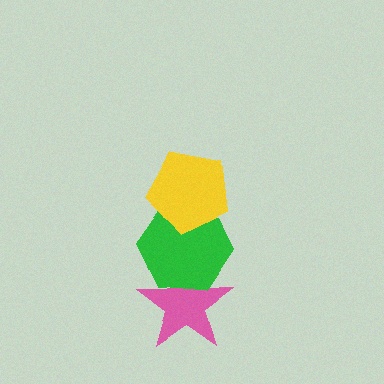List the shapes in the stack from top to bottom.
From top to bottom: the yellow pentagon, the green hexagon, the pink star.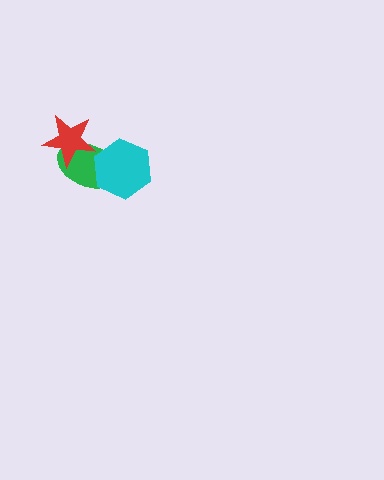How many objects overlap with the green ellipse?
2 objects overlap with the green ellipse.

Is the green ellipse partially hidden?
Yes, it is partially covered by another shape.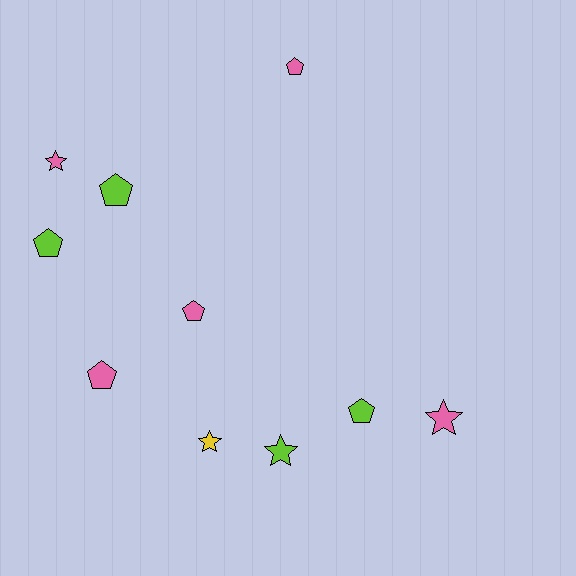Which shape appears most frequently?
Pentagon, with 6 objects.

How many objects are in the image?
There are 10 objects.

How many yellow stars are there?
There is 1 yellow star.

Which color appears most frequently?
Pink, with 5 objects.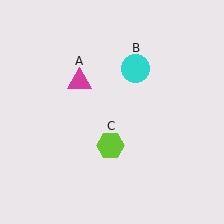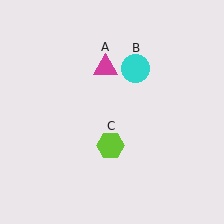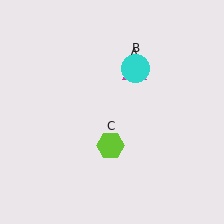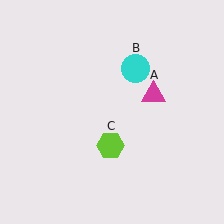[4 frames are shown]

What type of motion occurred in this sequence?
The magenta triangle (object A) rotated clockwise around the center of the scene.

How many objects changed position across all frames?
1 object changed position: magenta triangle (object A).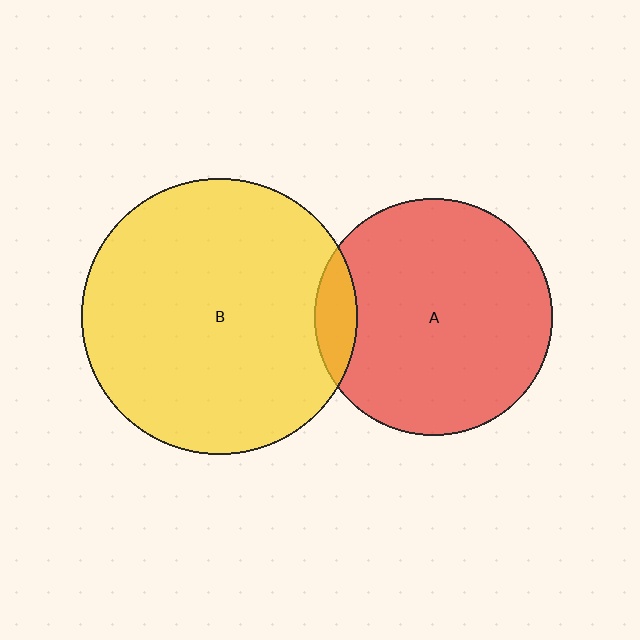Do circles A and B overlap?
Yes.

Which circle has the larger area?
Circle B (yellow).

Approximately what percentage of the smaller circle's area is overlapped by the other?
Approximately 10%.